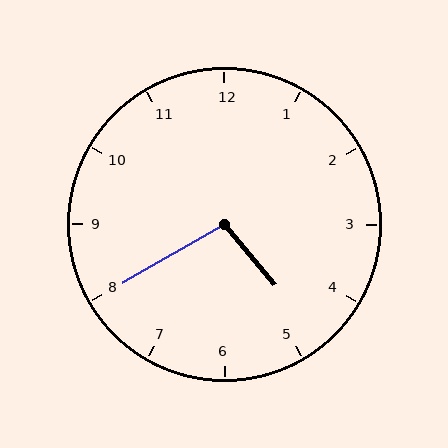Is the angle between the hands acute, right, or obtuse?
It is obtuse.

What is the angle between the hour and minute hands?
Approximately 100 degrees.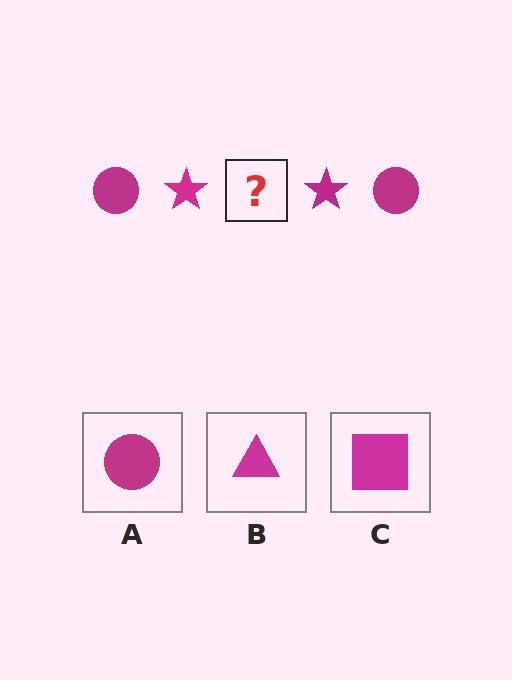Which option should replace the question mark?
Option A.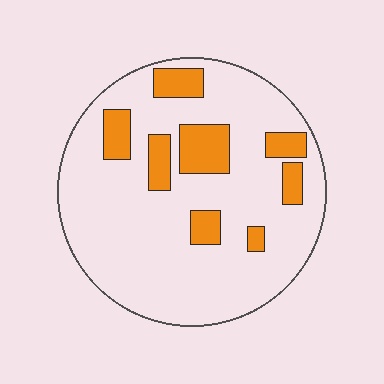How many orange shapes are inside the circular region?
8.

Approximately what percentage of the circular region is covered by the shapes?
Approximately 20%.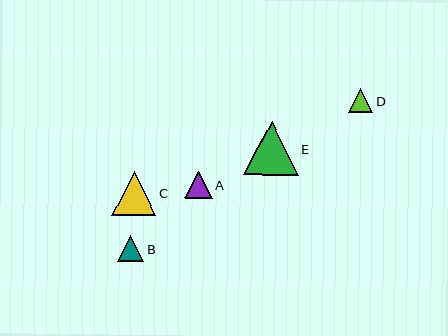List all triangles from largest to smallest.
From largest to smallest: E, C, A, B, D.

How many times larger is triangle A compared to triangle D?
Triangle A is approximately 1.2 times the size of triangle D.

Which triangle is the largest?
Triangle E is the largest with a size of approximately 54 pixels.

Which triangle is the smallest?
Triangle D is the smallest with a size of approximately 24 pixels.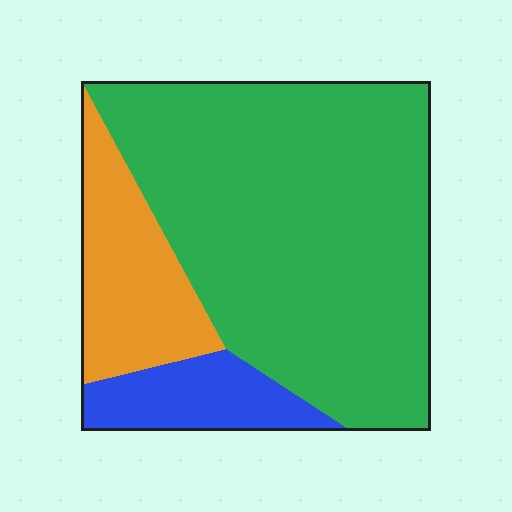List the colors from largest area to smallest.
From largest to smallest: green, orange, blue.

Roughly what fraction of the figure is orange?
Orange covers around 20% of the figure.